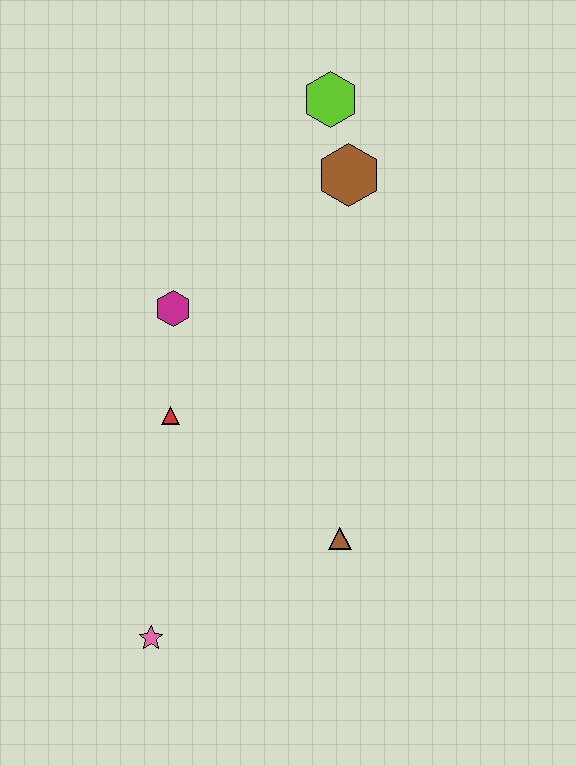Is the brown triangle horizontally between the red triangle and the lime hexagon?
No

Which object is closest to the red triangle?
The magenta hexagon is closest to the red triangle.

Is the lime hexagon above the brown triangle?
Yes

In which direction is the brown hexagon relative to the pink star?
The brown hexagon is above the pink star.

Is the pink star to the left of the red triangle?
Yes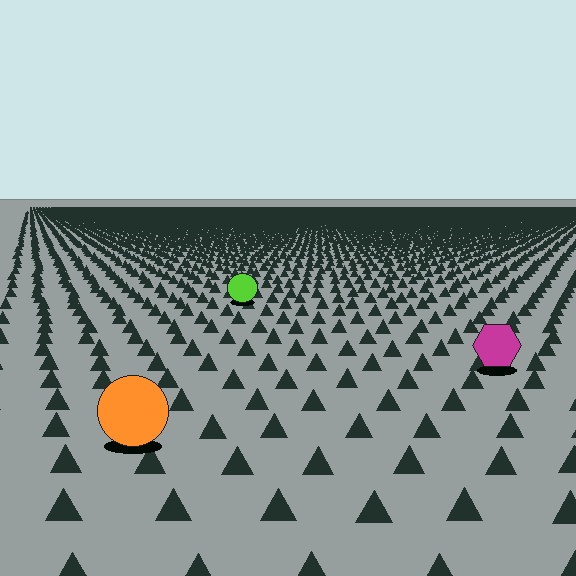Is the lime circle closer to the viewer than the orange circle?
No. The orange circle is closer — you can tell from the texture gradient: the ground texture is coarser near it.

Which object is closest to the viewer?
The orange circle is closest. The texture marks near it are larger and more spread out.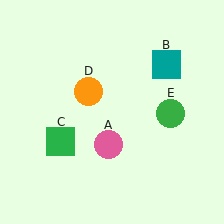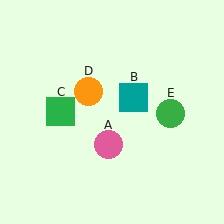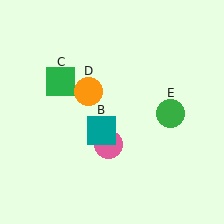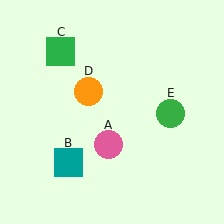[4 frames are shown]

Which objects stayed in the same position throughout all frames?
Pink circle (object A) and orange circle (object D) and green circle (object E) remained stationary.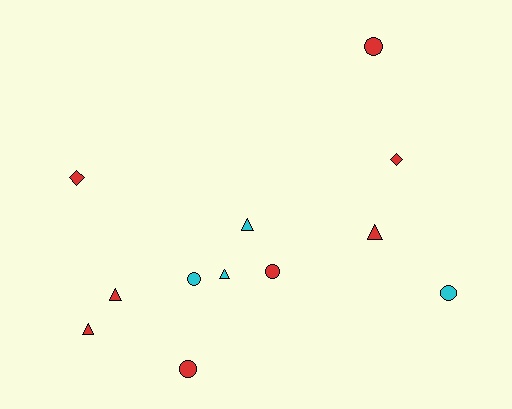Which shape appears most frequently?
Circle, with 5 objects.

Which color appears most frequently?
Red, with 8 objects.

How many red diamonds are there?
There are 2 red diamonds.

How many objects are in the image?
There are 12 objects.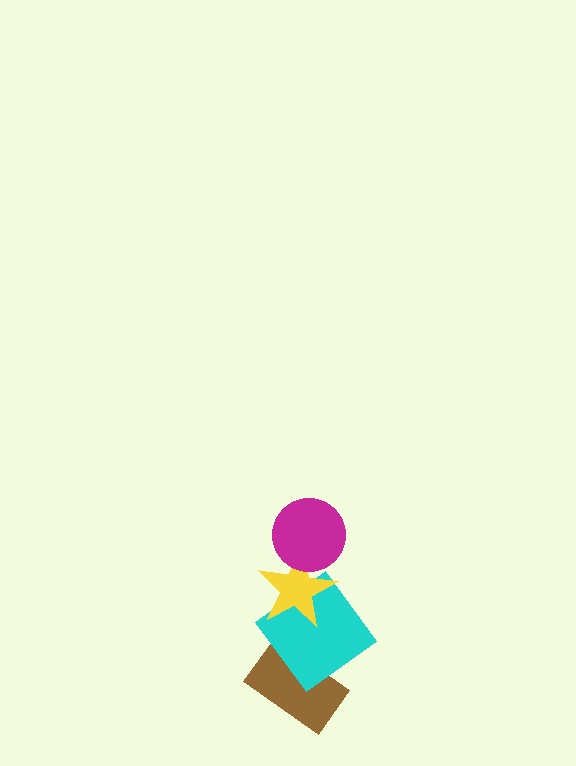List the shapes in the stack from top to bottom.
From top to bottom: the magenta circle, the yellow star, the cyan diamond, the brown rectangle.